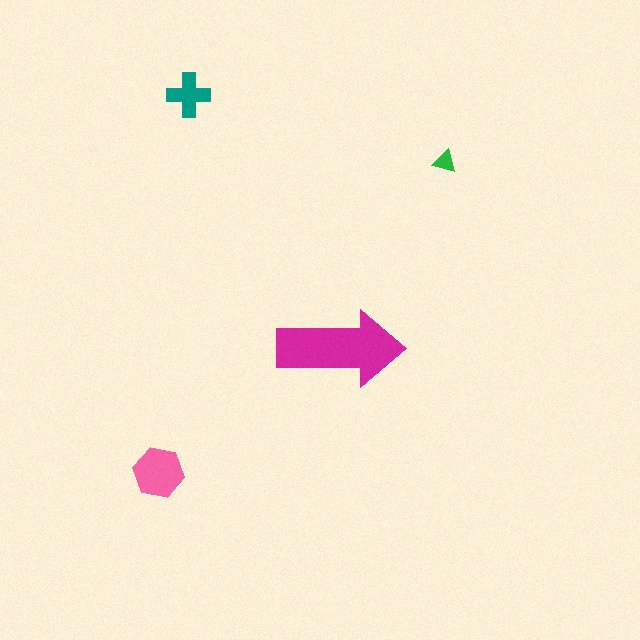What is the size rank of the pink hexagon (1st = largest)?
2nd.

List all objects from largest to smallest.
The magenta arrow, the pink hexagon, the teal cross, the green triangle.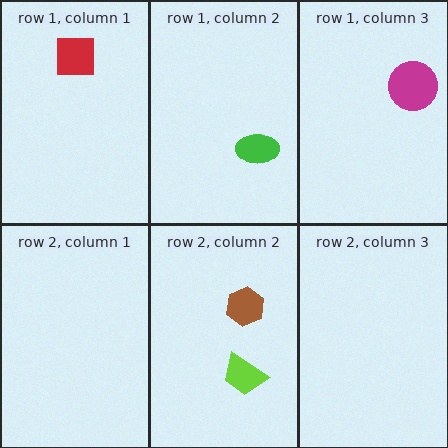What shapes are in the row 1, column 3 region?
The magenta circle.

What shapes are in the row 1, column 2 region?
The green ellipse.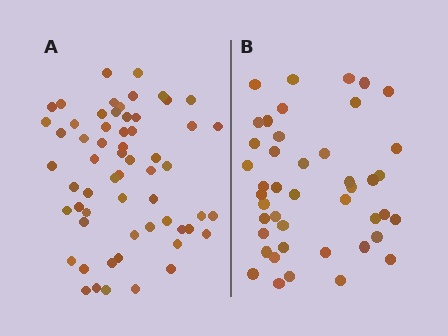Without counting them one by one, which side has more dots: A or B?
Region A (the left region) has more dots.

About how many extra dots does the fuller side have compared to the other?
Region A has approximately 15 more dots than region B.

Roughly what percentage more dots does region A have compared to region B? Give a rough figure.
About 35% more.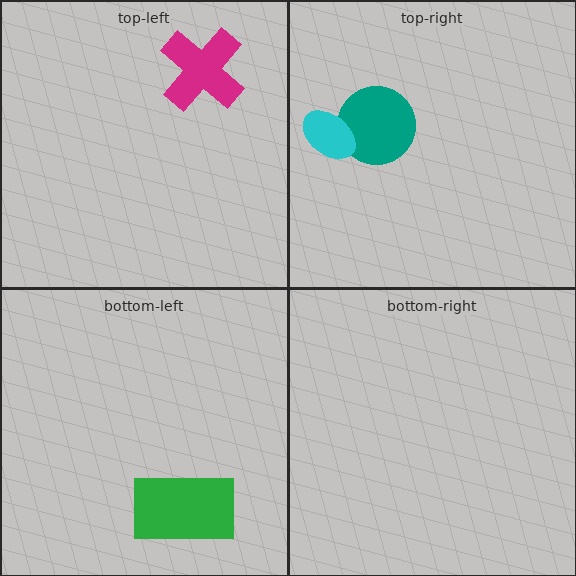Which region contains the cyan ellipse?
The top-right region.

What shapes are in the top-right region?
The teal circle, the cyan ellipse.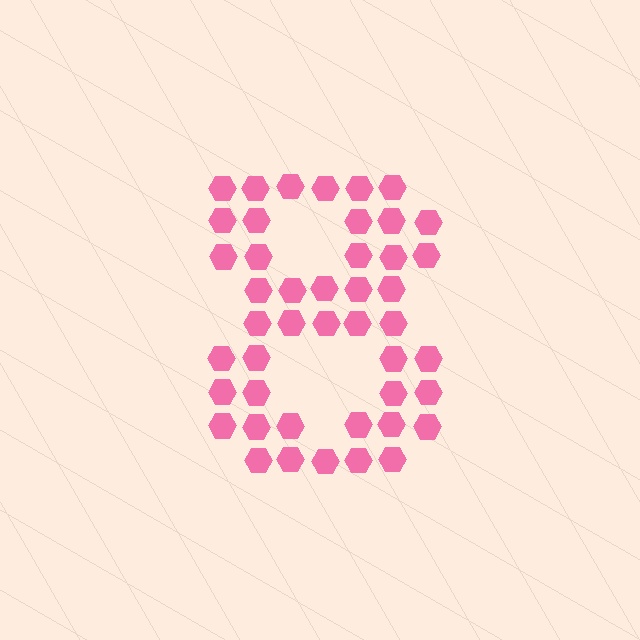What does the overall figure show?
The overall figure shows the digit 8.